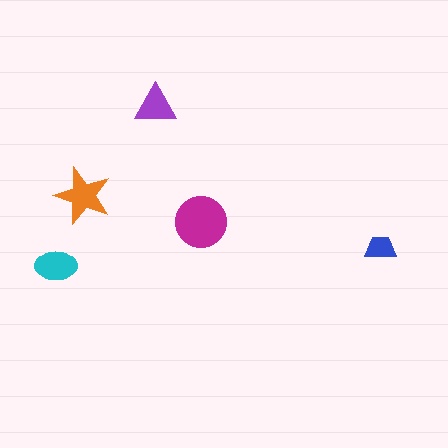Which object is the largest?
The magenta circle.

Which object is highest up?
The purple triangle is topmost.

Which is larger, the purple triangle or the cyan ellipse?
The cyan ellipse.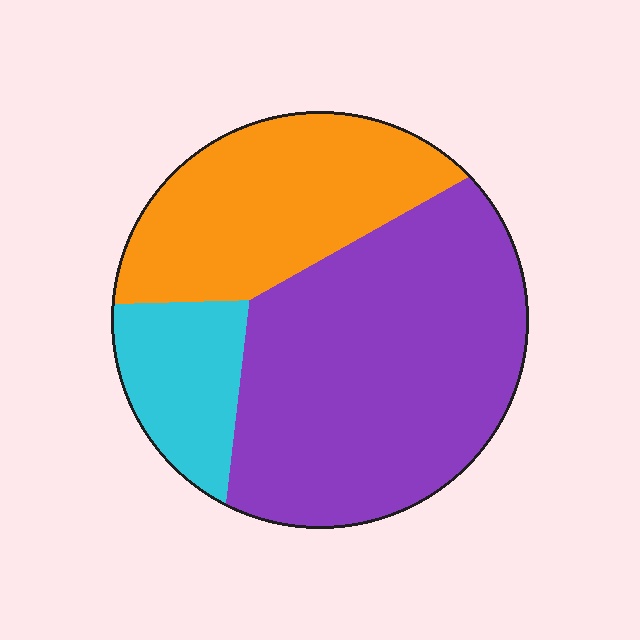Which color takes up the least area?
Cyan, at roughly 15%.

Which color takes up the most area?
Purple, at roughly 55%.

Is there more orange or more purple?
Purple.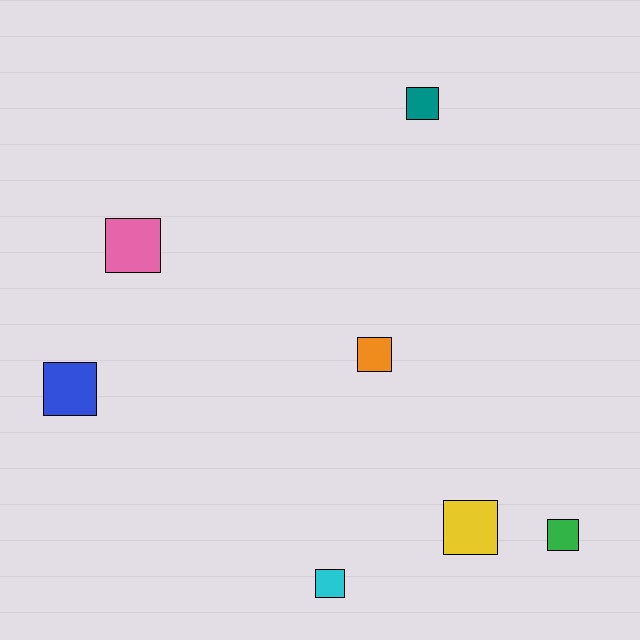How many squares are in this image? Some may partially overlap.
There are 7 squares.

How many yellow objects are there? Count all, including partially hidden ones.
There is 1 yellow object.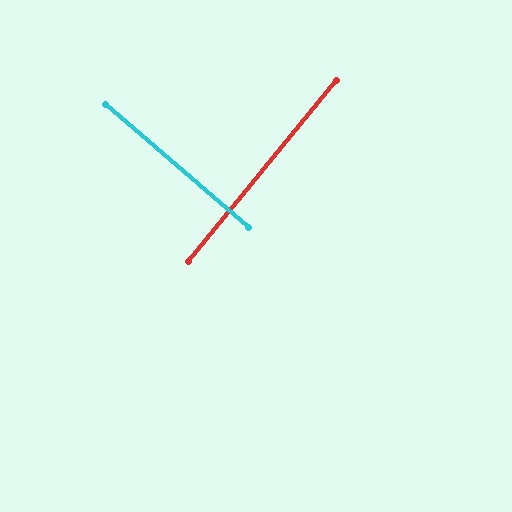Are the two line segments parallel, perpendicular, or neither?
Perpendicular — they meet at approximately 89°.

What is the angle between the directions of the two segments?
Approximately 89 degrees.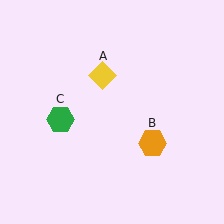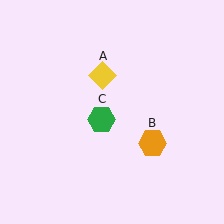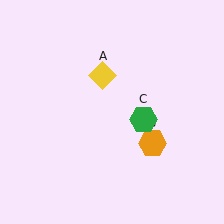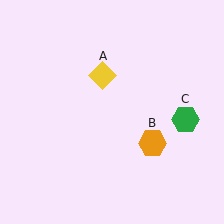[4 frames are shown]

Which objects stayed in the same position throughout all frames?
Yellow diamond (object A) and orange hexagon (object B) remained stationary.